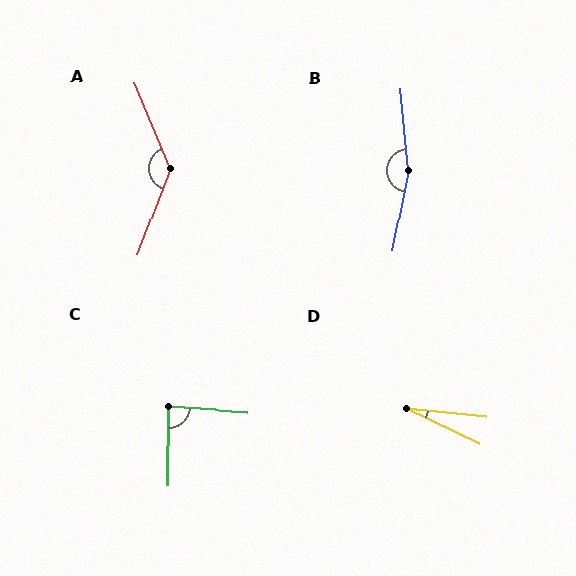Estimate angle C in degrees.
Approximately 87 degrees.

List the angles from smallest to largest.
D (20°), C (87°), A (137°), B (164°).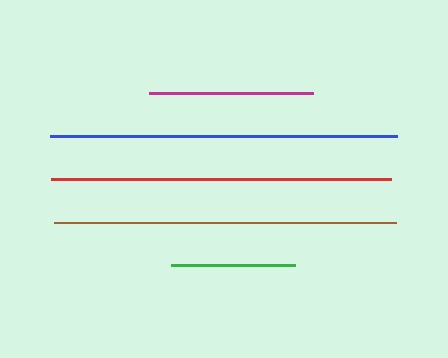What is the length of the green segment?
The green segment is approximately 123 pixels long.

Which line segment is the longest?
The blue line is the longest at approximately 347 pixels.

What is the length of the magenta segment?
The magenta segment is approximately 164 pixels long.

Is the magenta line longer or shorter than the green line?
The magenta line is longer than the green line.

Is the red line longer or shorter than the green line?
The red line is longer than the green line.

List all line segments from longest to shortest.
From longest to shortest: blue, brown, red, magenta, green.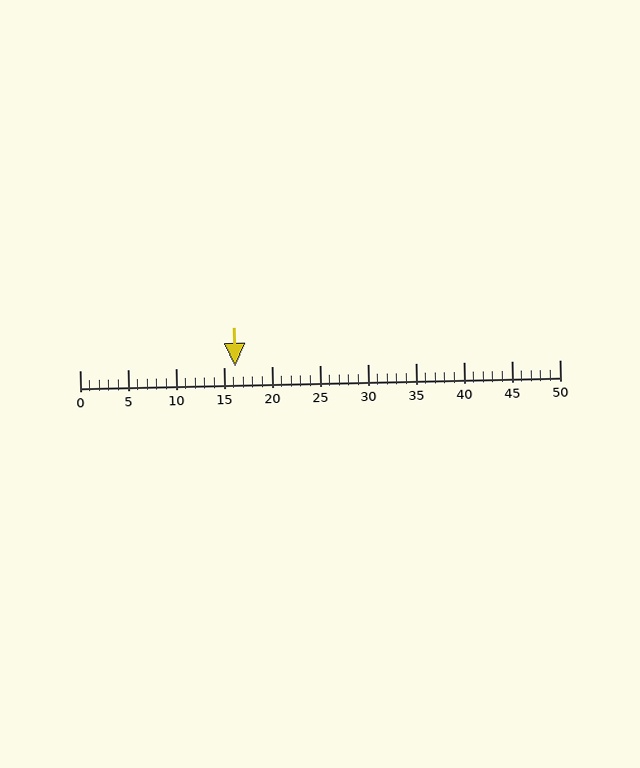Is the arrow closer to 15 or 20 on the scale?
The arrow is closer to 15.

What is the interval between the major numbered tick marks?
The major tick marks are spaced 5 units apart.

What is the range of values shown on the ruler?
The ruler shows values from 0 to 50.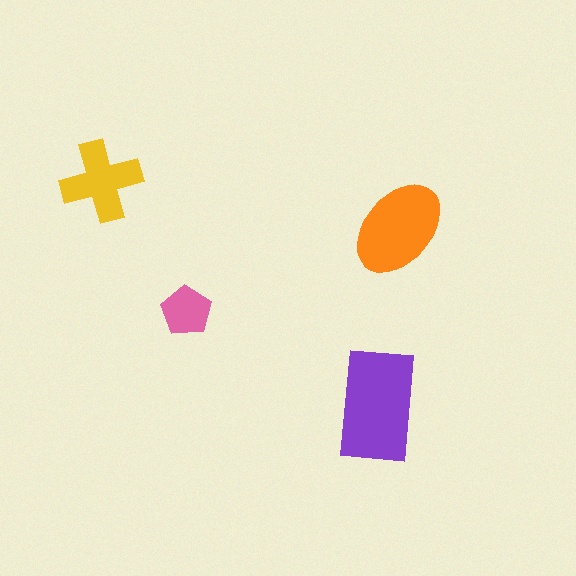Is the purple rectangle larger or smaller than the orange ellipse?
Larger.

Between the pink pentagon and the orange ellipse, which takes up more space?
The orange ellipse.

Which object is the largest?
The purple rectangle.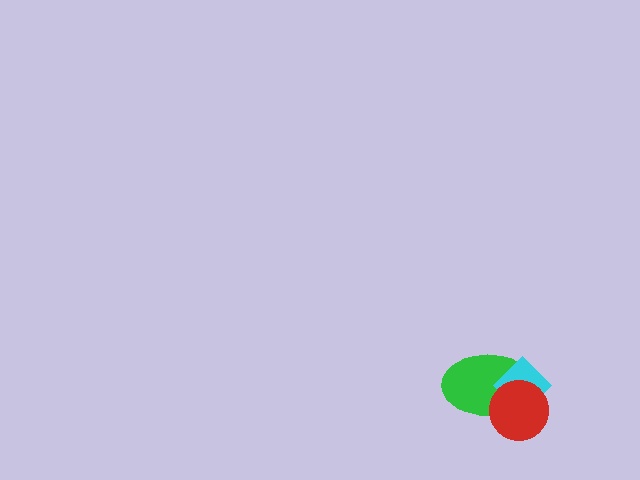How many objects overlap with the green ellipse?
2 objects overlap with the green ellipse.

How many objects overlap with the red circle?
2 objects overlap with the red circle.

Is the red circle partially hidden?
No, no other shape covers it.